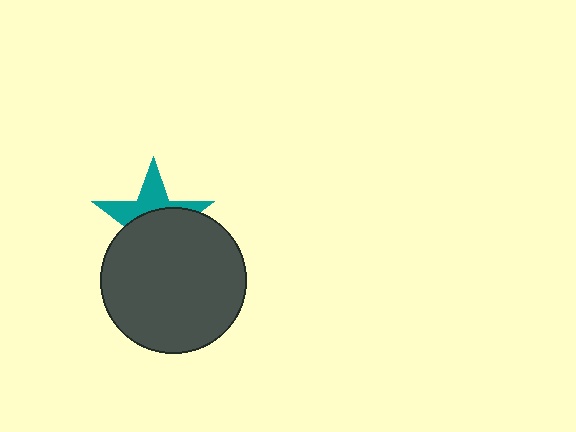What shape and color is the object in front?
The object in front is a dark gray circle.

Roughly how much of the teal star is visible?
A small part of it is visible (roughly 40%).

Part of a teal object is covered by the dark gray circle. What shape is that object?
It is a star.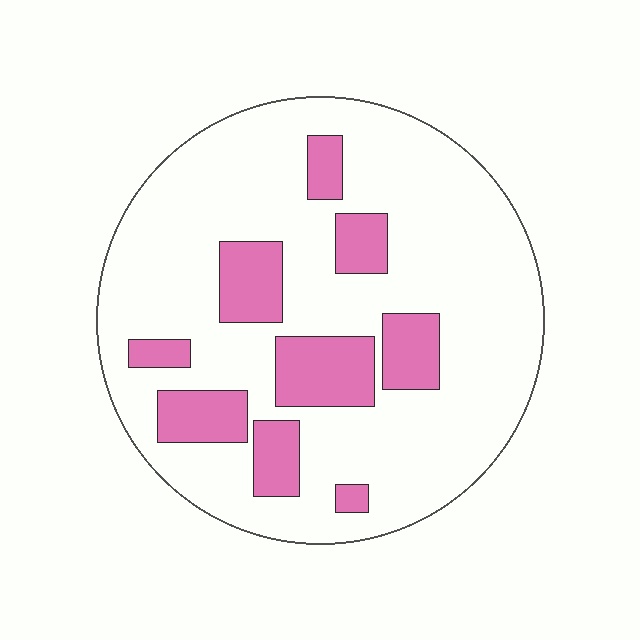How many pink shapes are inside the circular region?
9.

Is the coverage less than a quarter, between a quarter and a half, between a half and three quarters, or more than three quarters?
Less than a quarter.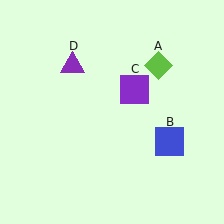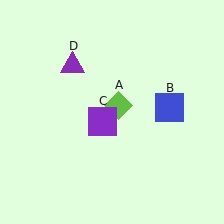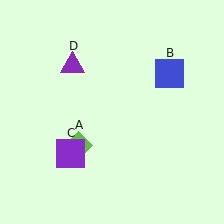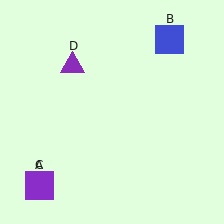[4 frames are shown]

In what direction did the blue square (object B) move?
The blue square (object B) moved up.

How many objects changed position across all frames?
3 objects changed position: lime diamond (object A), blue square (object B), purple square (object C).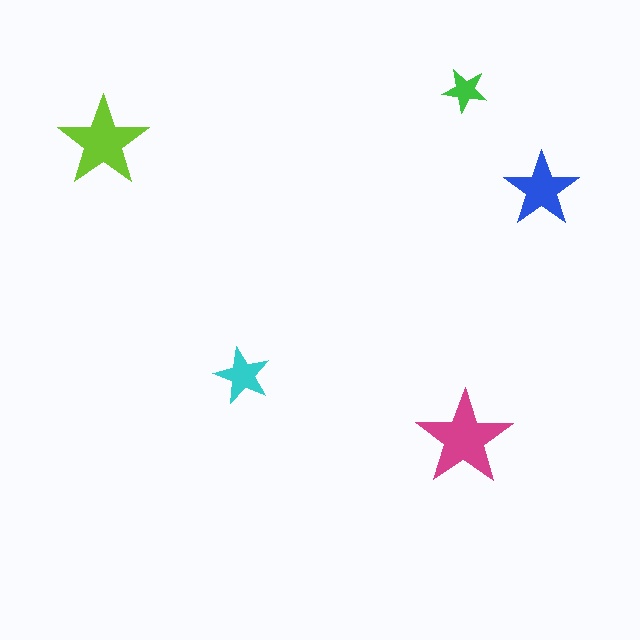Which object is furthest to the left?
The lime star is leftmost.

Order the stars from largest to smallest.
the magenta one, the lime one, the blue one, the cyan one, the green one.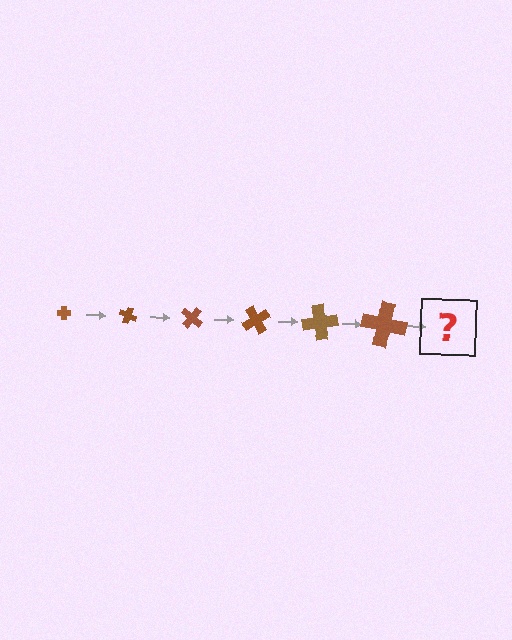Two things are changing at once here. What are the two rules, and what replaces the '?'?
The two rules are that the cross grows larger each step and it rotates 20 degrees each step. The '?' should be a cross, larger than the previous one and rotated 120 degrees from the start.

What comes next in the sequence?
The next element should be a cross, larger than the previous one and rotated 120 degrees from the start.